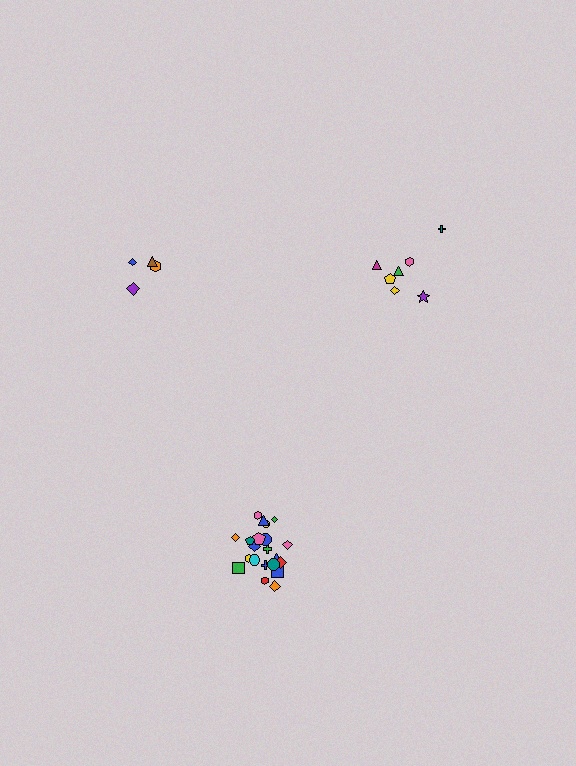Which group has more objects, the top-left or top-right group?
The top-right group.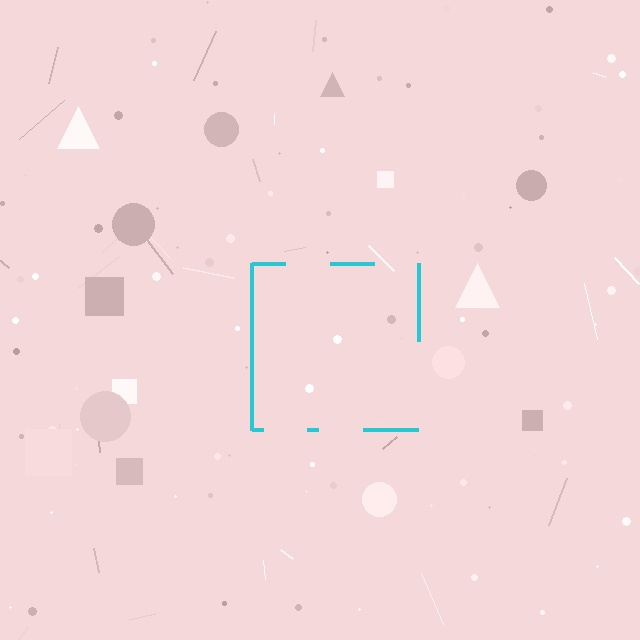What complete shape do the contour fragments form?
The contour fragments form a square.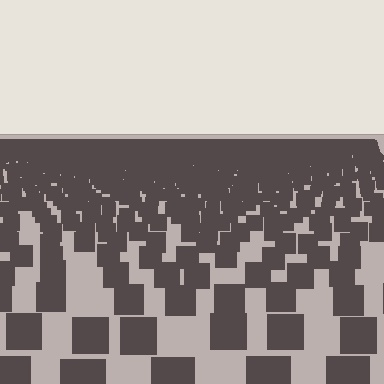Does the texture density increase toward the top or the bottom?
Density increases toward the top.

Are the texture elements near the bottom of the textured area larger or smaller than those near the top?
Larger. Near the bottom, elements are closer to the viewer and appear at a bigger on-screen size.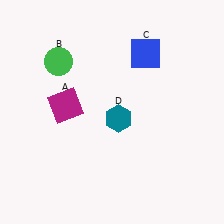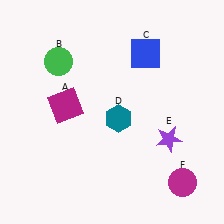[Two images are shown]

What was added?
A purple star (E), a magenta circle (F) were added in Image 2.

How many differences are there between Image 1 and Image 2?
There are 2 differences between the two images.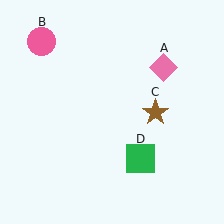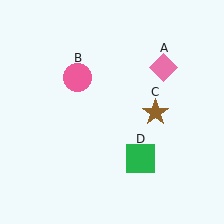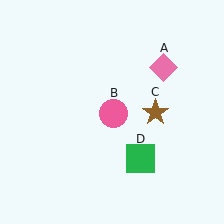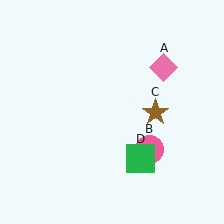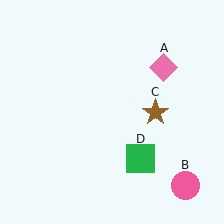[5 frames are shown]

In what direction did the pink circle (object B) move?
The pink circle (object B) moved down and to the right.